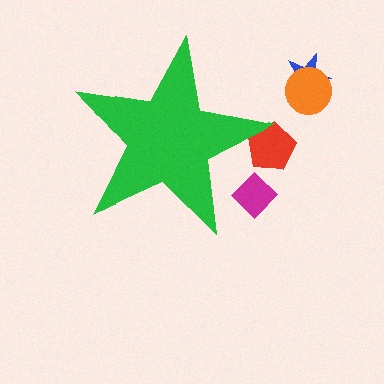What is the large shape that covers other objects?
A green star.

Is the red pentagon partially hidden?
Yes, the red pentagon is partially hidden behind the green star.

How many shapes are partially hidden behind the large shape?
2 shapes are partially hidden.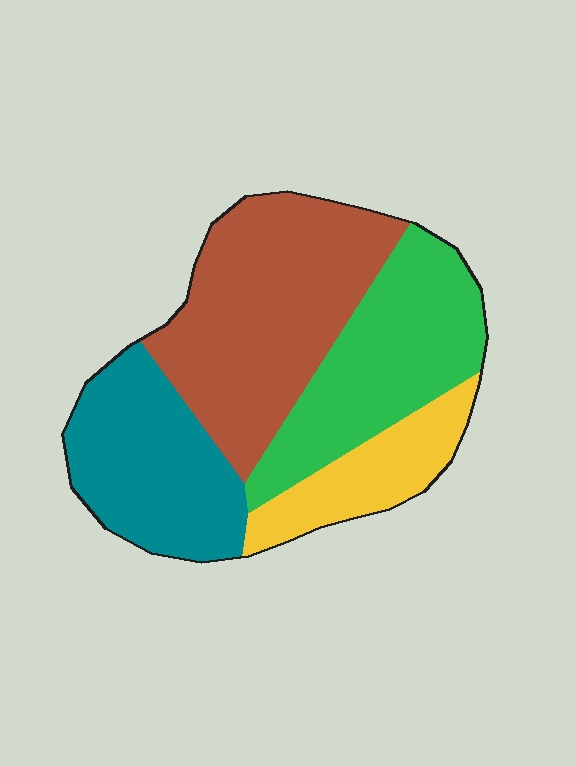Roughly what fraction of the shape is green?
Green takes up about one quarter (1/4) of the shape.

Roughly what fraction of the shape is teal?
Teal covers about 25% of the shape.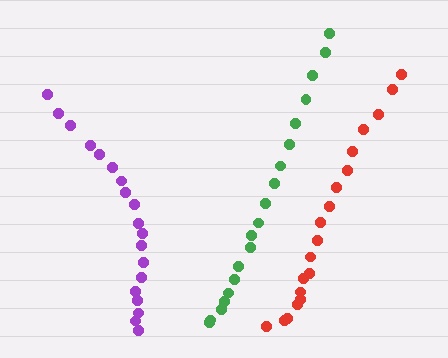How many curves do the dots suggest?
There are 3 distinct paths.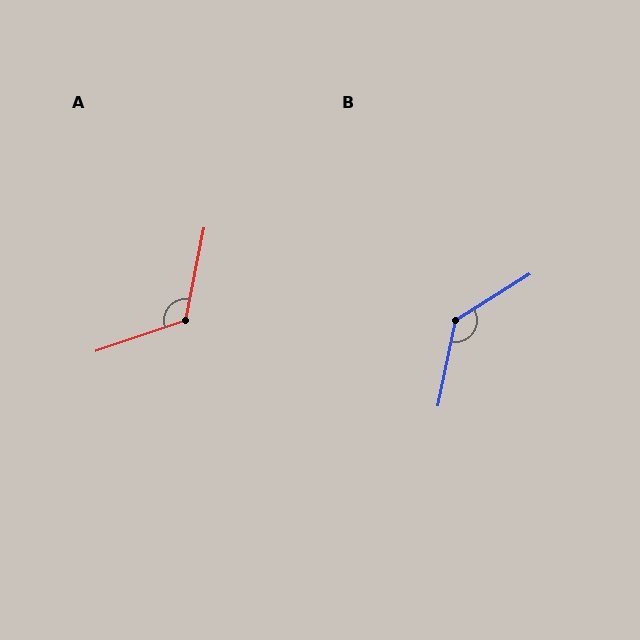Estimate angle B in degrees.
Approximately 134 degrees.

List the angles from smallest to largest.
A (120°), B (134°).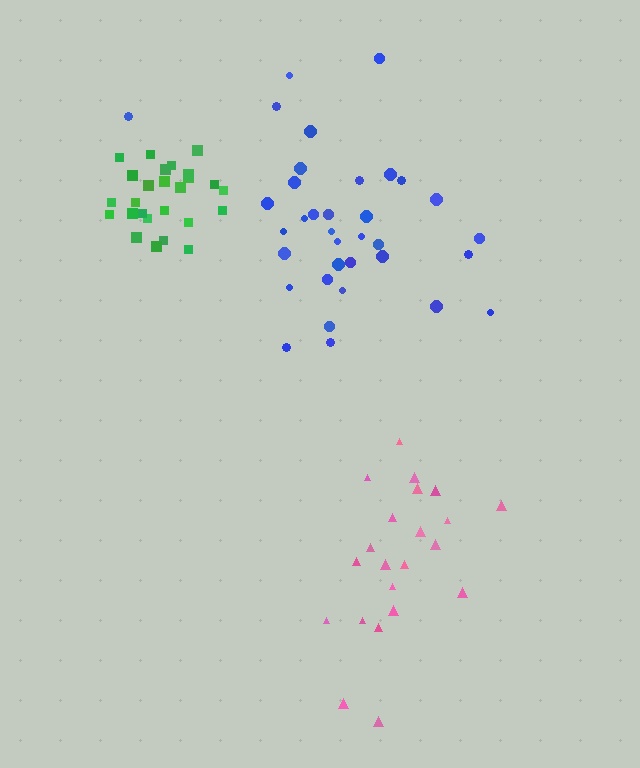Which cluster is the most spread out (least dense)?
Pink.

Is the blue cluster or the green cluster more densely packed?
Green.